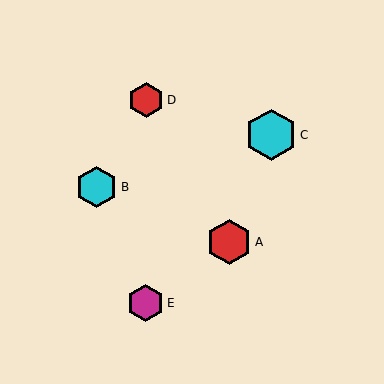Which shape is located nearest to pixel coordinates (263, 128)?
The cyan hexagon (labeled C) at (271, 135) is nearest to that location.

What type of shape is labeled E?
Shape E is a magenta hexagon.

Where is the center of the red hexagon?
The center of the red hexagon is at (146, 100).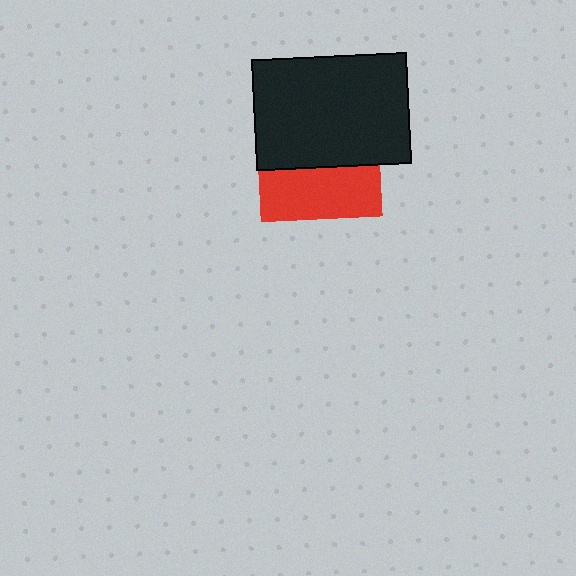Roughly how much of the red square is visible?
A small part of it is visible (roughly 43%).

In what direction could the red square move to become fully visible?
The red square could move down. That would shift it out from behind the black rectangle entirely.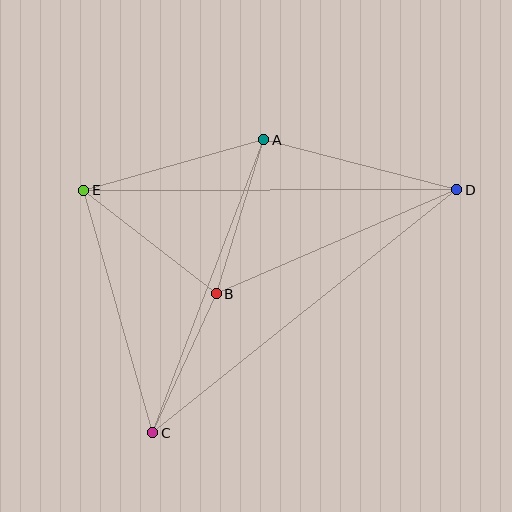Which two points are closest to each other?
Points B and C are closest to each other.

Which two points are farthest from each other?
Points C and D are farthest from each other.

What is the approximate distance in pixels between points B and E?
The distance between B and E is approximately 168 pixels.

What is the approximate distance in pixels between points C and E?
The distance between C and E is approximately 252 pixels.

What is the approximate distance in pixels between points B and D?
The distance between B and D is approximately 262 pixels.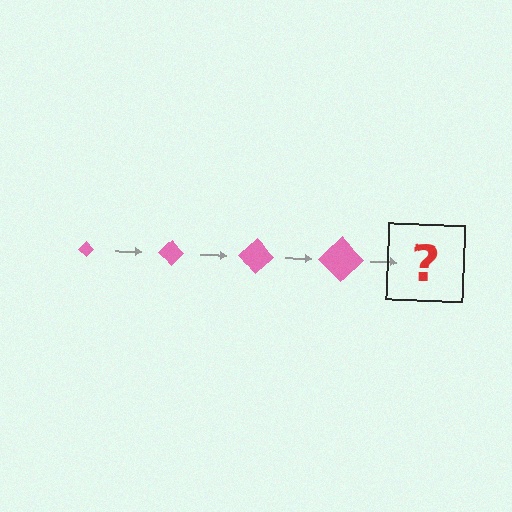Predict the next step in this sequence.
The next step is a pink diamond, larger than the previous one.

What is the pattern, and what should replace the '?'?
The pattern is that the diamond gets progressively larger each step. The '?' should be a pink diamond, larger than the previous one.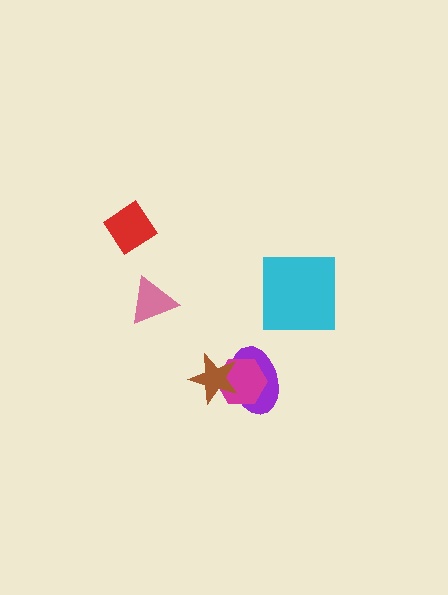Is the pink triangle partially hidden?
No, no other shape covers it.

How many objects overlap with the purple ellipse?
2 objects overlap with the purple ellipse.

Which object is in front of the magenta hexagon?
The brown star is in front of the magenta hexagon.